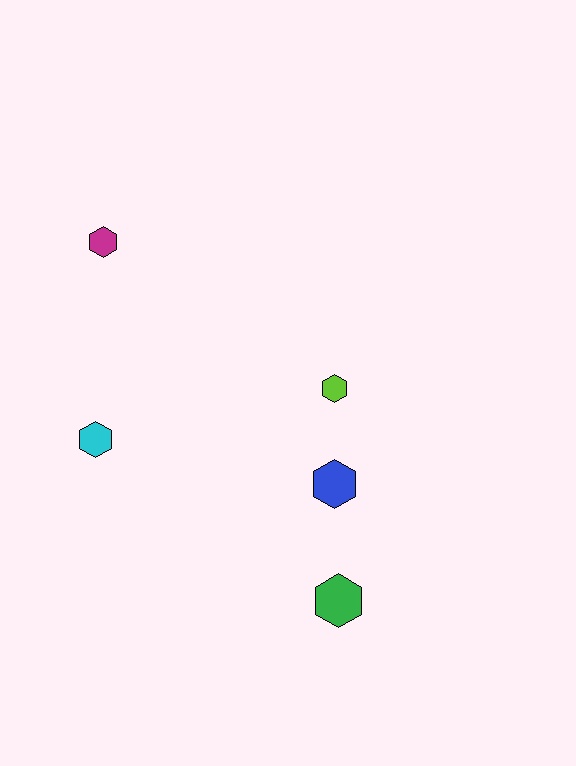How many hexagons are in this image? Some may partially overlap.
There are 5 hexagons.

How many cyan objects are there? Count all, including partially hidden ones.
There is 1 cyan object.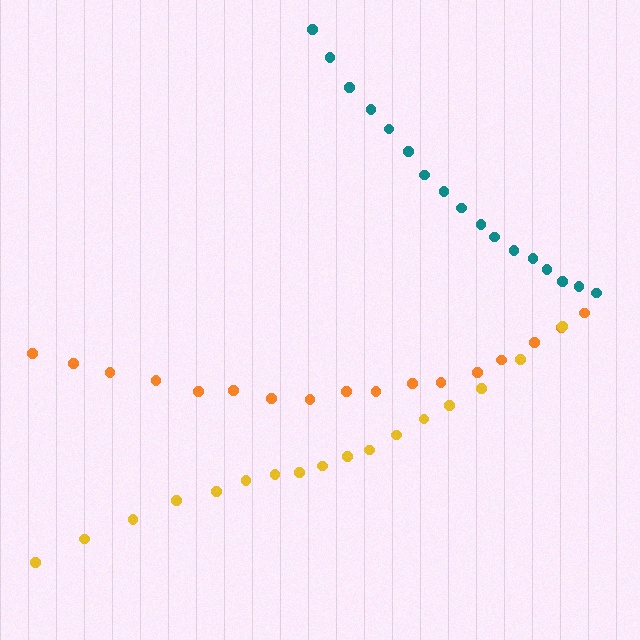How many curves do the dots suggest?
There are 3 distinct paths.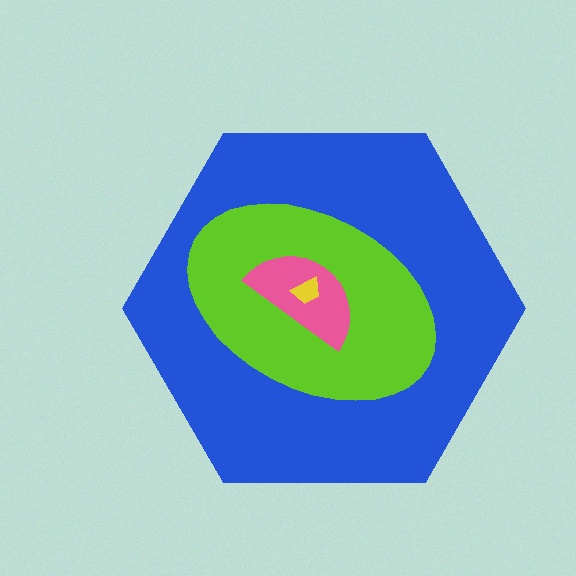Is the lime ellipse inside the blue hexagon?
Yes.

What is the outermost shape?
The blue hexagon.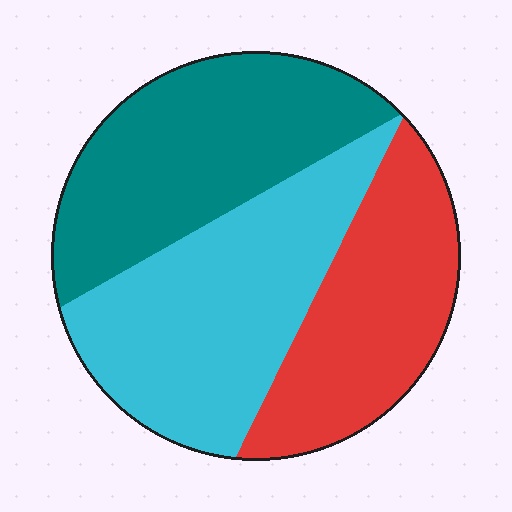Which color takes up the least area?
Red, at roughly 30%.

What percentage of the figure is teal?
Teal takes up between a quarter and a half of the figure.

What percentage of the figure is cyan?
Cyan covers 37% of the figure.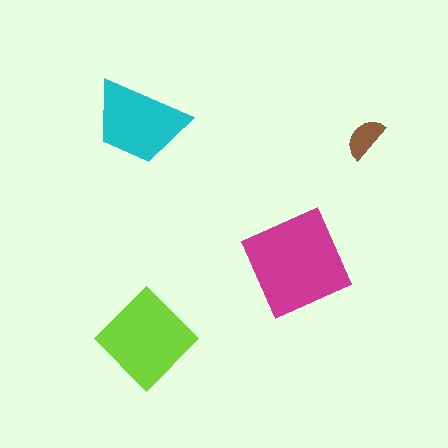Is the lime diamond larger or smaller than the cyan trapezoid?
Larger.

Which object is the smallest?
The brown semicircle.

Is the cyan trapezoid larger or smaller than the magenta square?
Smaller.